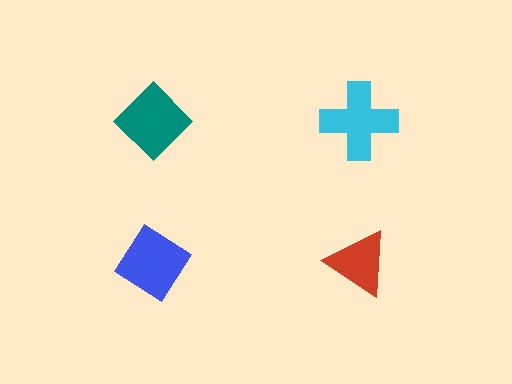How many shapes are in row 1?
2 shapes.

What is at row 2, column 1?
A blue diamond.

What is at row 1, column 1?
A teal diamond.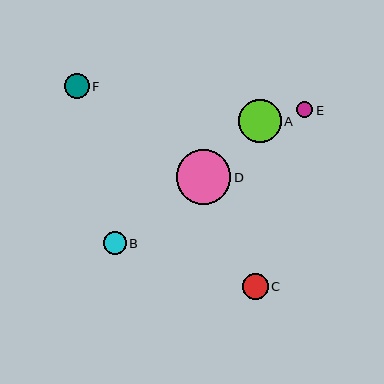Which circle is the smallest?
Circle E is the smallest with a size of approximately 16 pixels.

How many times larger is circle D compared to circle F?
Circle D is approximately 2.2 times the size of circle F.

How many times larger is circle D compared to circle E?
Circle D is approximately 3.3 times the size of circle E.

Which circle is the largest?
Circle D is the largest with a size of approximately 54 pixels.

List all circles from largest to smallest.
From largest to smallest: D, A, C, F, B, E.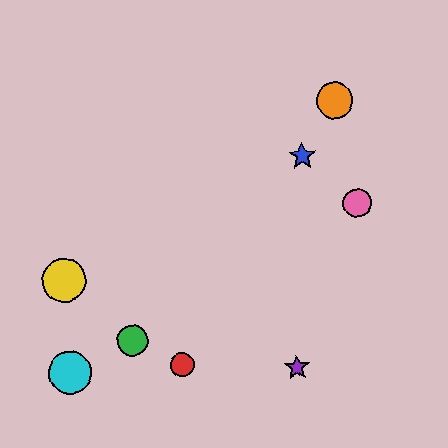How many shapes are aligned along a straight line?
3 shapes (the red circle, the blue star, the orange circle) are aligned along a straight line.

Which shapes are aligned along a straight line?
The red circle, the blue star, the orange circle are aligned along a straight line.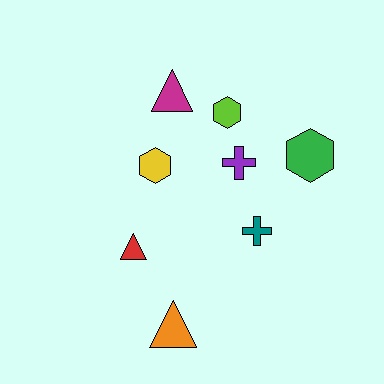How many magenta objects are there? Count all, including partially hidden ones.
There is 1 magenta object.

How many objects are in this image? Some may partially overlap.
There are 8 objects.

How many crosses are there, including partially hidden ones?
There are 2 crosses.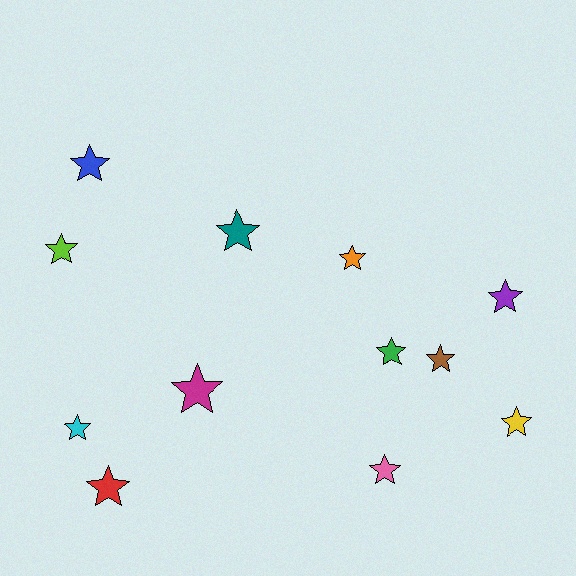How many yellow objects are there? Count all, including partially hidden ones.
There is 1 yellow object.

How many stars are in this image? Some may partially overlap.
There are 12 stars.